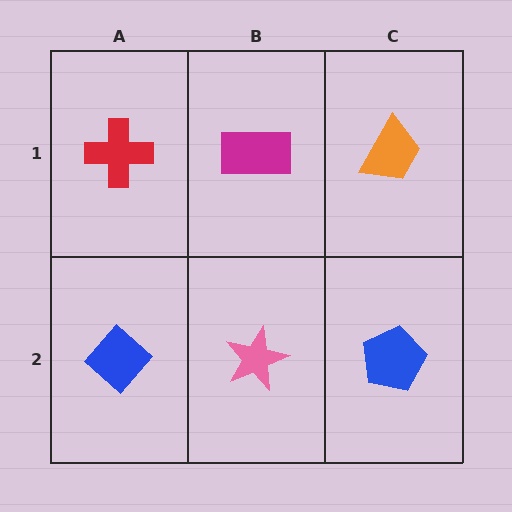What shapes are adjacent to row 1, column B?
A pink star (row 2, column B), a red cross (row 1, column A), an orange trapezoid (row 1, column C).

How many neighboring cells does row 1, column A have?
2.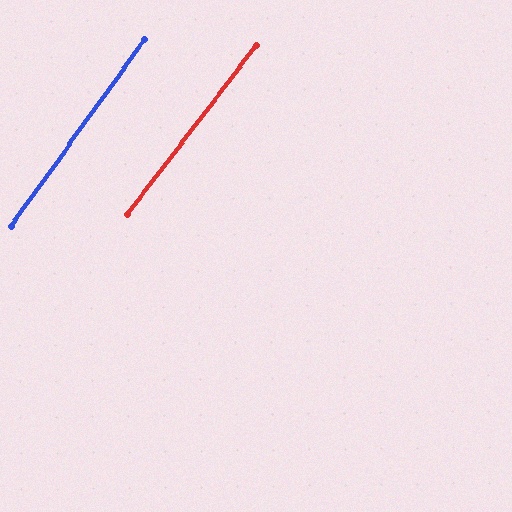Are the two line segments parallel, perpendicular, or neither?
Parallel — their directions differ by only 1.9°.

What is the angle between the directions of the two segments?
Approximately 2 degrees.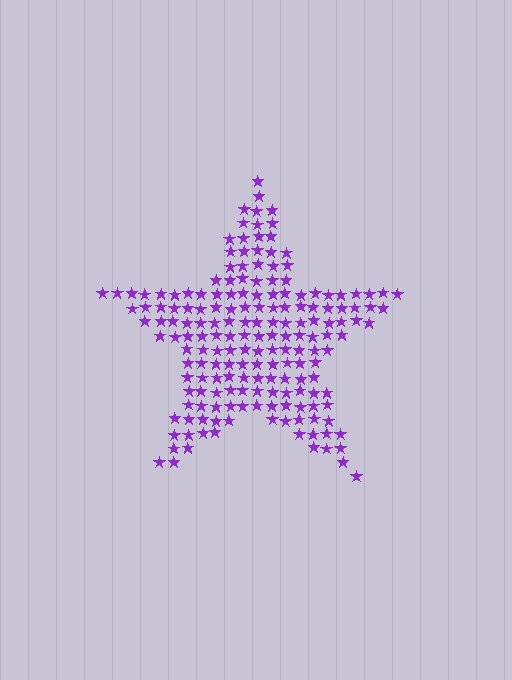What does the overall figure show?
The overall figure shows a star.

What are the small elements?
The small elements are stars.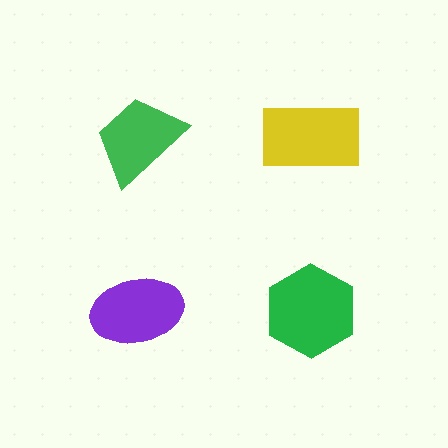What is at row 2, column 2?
A green hexagon.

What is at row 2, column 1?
A purple ellipse.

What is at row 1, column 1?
A green trapezoid.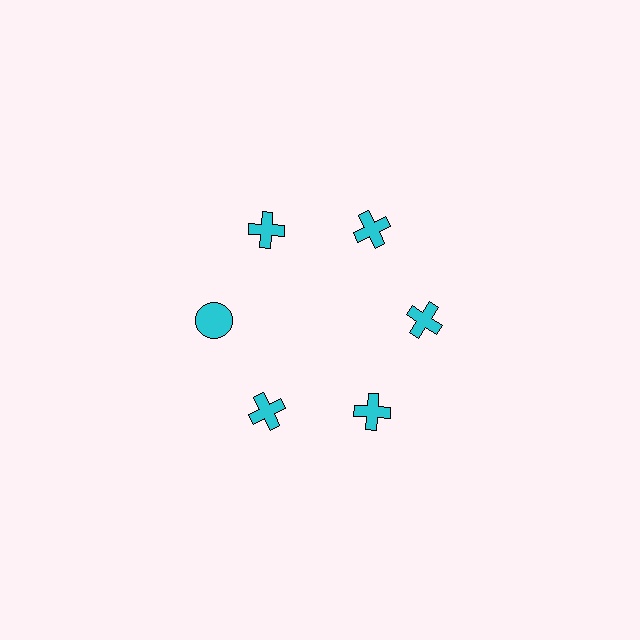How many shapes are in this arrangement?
There are 6 shapes arranged in a ring pattern.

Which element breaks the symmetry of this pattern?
The cyan circle at roughly the 9 o'clock position breaks the symmetry. All other shapes are cyan crosses.